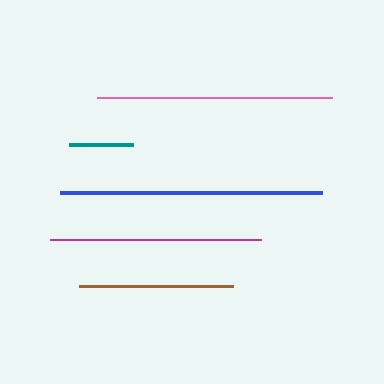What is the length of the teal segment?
The teal segment is approximately 63 pixels long.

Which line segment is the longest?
The blue line is the longest at approximately 263 pixels.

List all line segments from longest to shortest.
From longest to shortest: blue, pink, magenta, brown, teal.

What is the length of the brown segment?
The brown segment is approximately 154 pixels long.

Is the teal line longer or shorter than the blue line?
The blue line is longer than the teal line.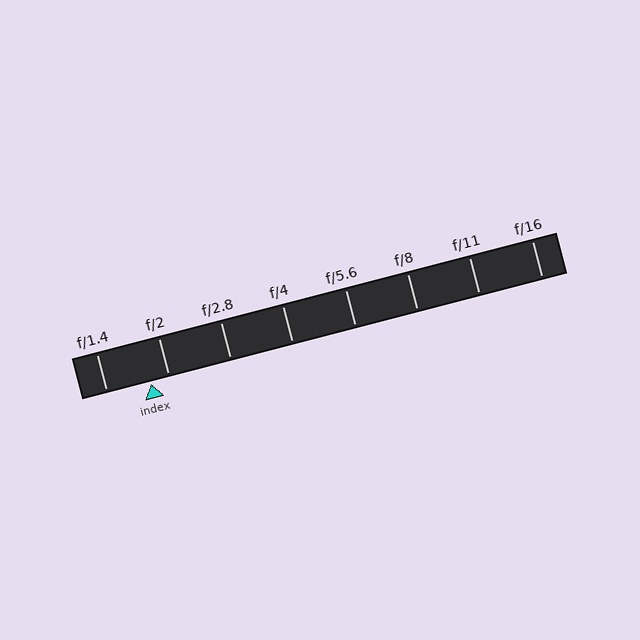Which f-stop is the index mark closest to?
The index mark is closest to f/2.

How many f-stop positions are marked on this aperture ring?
There are 8 f-stop positions marked.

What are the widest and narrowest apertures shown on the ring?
The widest aperture shown is f/1.4 and the narrowest is f/16.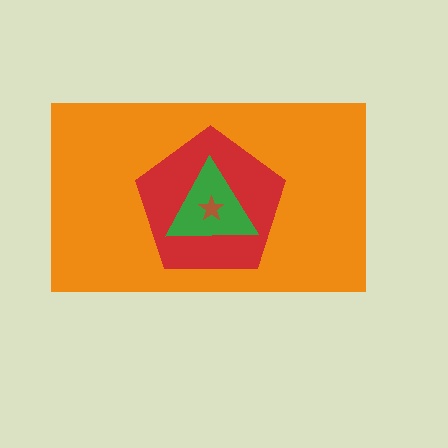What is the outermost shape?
The orange rectangle.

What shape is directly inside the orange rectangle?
The red pentagon.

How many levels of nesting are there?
4.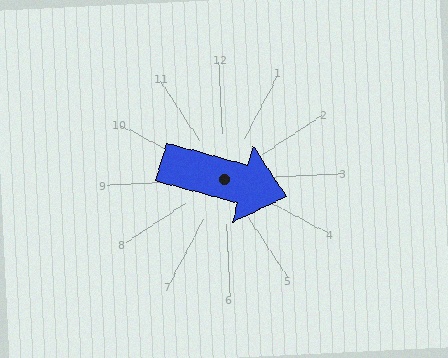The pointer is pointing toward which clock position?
Roughly 4 o'clock.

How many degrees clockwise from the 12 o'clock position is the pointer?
Approximately 108 degrees.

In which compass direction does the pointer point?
East.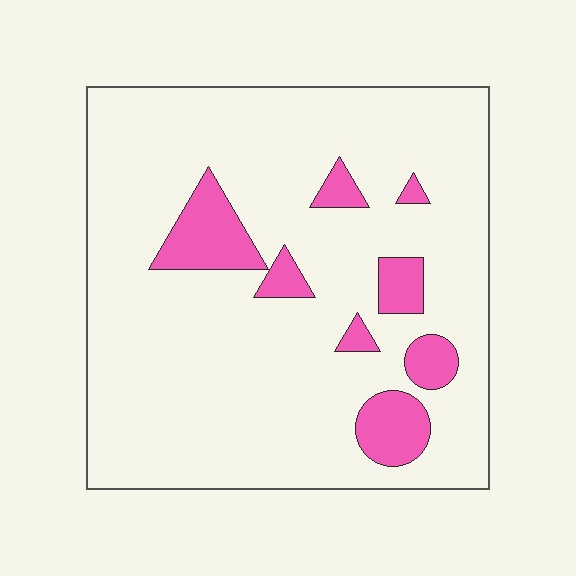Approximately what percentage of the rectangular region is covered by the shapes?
Approximately 15%.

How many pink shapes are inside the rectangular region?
8.